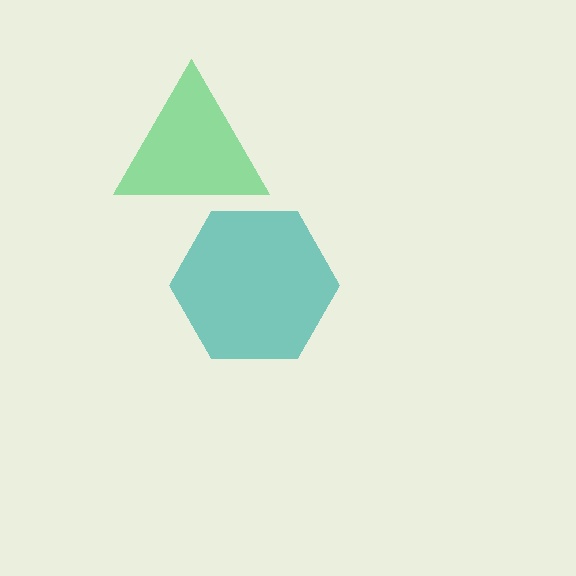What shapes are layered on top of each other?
The layered shapes are: a teal hexagon, a green triangle.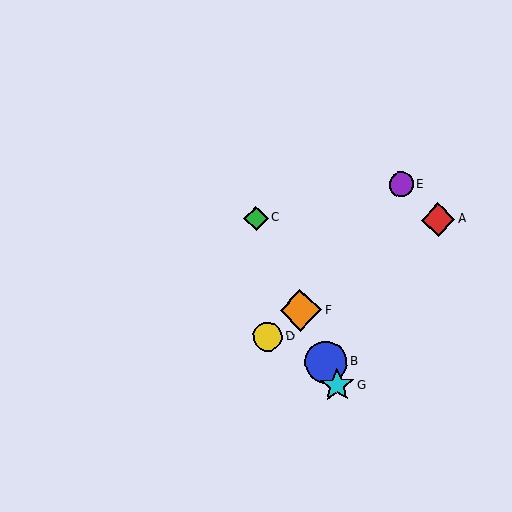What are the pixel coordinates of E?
Object E is at (401, 184).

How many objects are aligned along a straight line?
4 objects (B, C, F, G) are aligned along a straight line.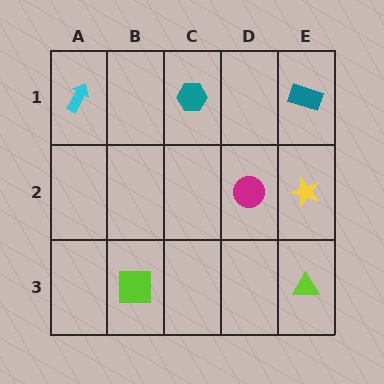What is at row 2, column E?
A yellow star.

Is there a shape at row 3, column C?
No, that cell is empty.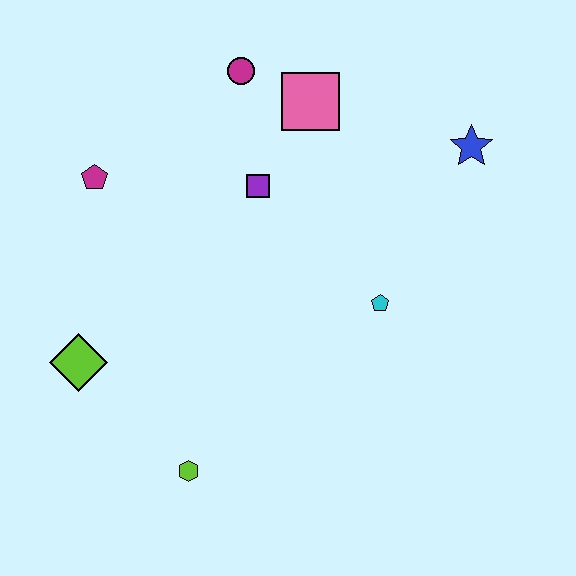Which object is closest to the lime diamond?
The lime hexagon is closest to the lime diamond.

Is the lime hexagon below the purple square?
Yes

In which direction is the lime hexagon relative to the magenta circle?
The lime hexagon is below the magenta circle.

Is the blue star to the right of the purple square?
Yes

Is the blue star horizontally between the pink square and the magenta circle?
No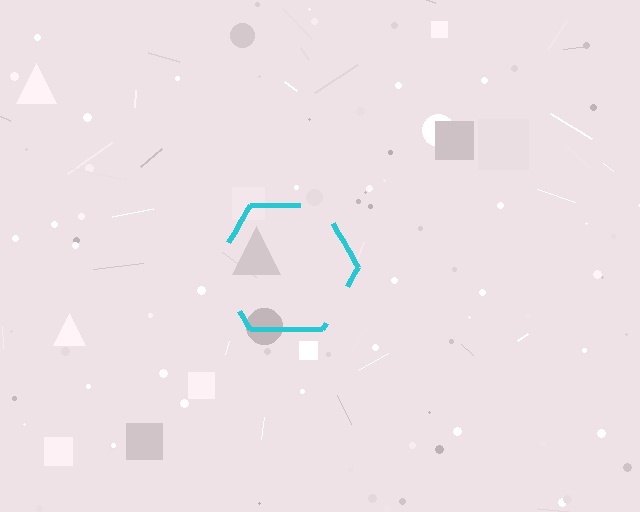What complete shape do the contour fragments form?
The contour fragments form a hexagon.